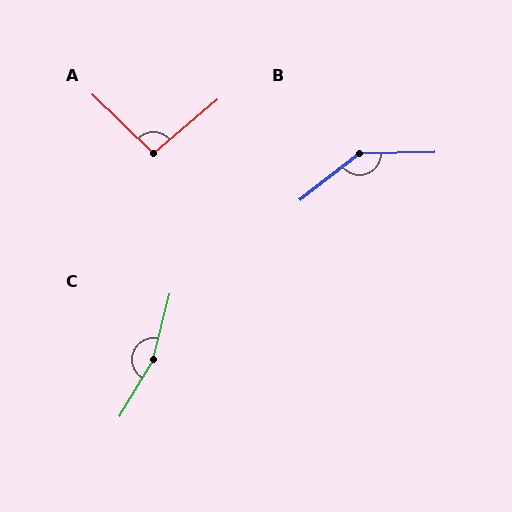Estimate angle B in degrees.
Approximately 143 degrees.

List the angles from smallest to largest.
A (95°), B (143°), C (164°).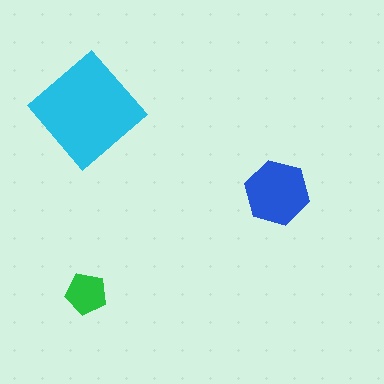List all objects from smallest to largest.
The green pentagon, the blue hexagon, the cyan diamond.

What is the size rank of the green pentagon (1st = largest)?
3rd.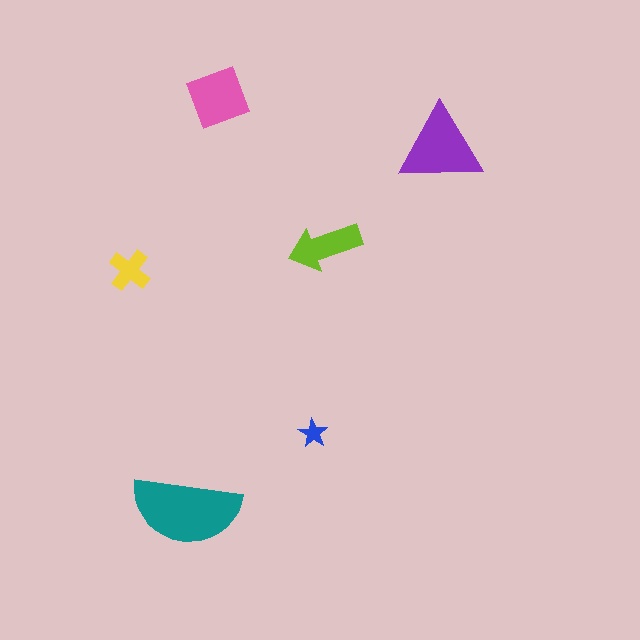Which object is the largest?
The teal semicircle.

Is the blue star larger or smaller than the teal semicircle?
Smaller.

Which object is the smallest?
The blue star.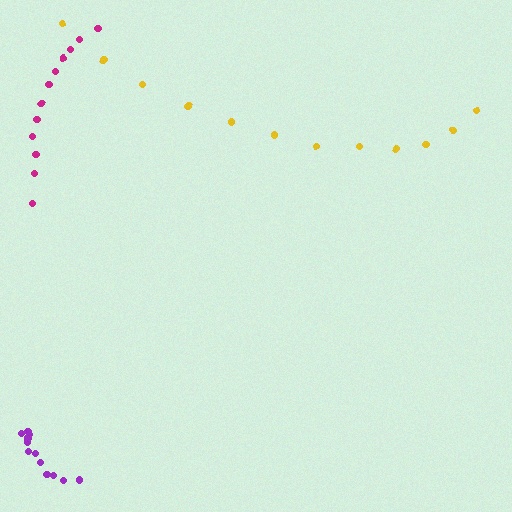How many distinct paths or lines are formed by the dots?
There are 3 distinct paths.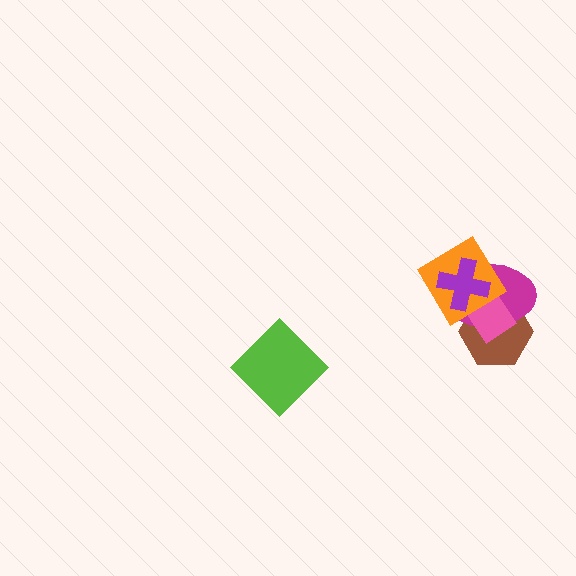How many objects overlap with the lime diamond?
0 objects overlap with the lime diamond.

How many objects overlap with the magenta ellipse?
4 objects overlap with the magenta ellipse.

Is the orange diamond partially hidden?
Yes, it is partially covered by another shape.